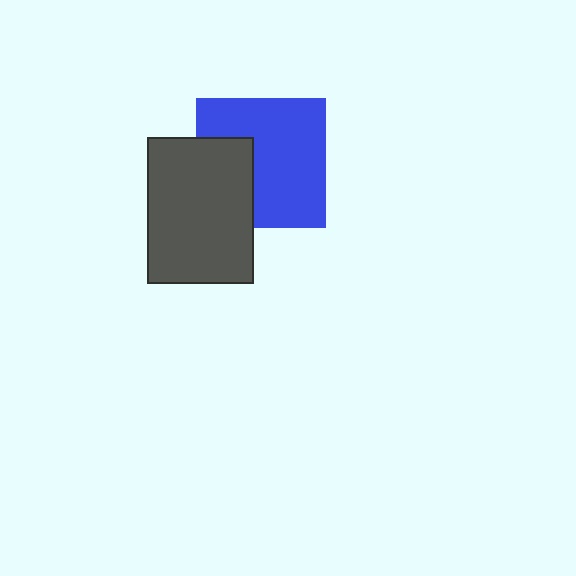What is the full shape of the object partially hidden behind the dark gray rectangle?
The partially hidden object is a blue square.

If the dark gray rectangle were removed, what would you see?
You would see the complete blue square.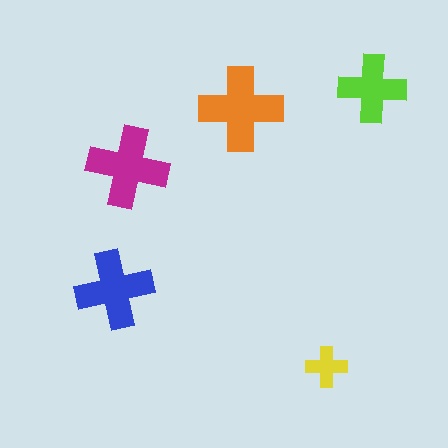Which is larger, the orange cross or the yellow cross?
The orange one.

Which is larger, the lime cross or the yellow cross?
The lime one.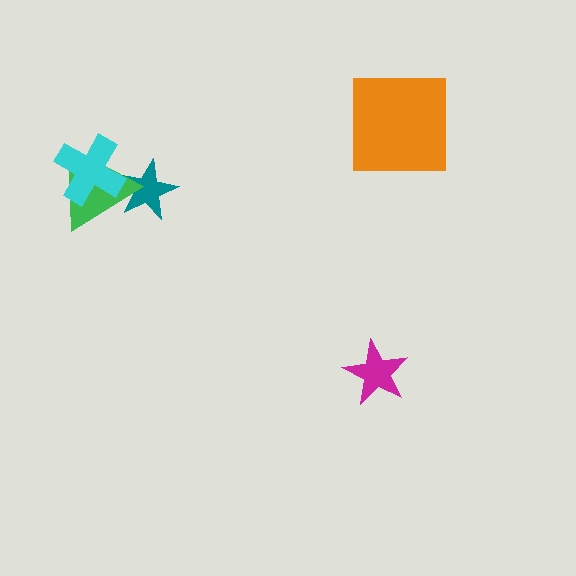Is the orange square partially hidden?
No, no other shape covers it.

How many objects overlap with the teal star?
2 objects overlap with the teal star.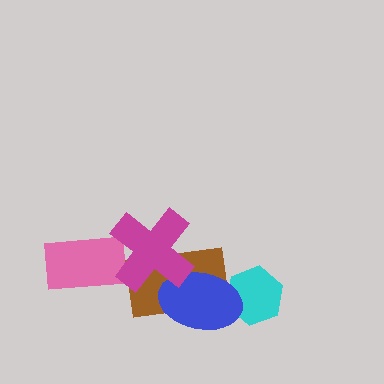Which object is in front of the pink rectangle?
The magenta cross is in front of the pink rectangle.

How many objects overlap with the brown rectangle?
2 objects overlap with the brown rectangle.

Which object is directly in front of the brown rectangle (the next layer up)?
The blue ellipse is directly in front of the brown rectangle.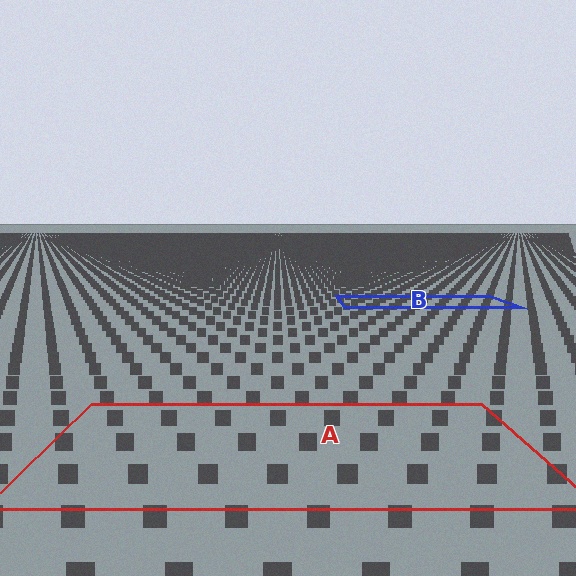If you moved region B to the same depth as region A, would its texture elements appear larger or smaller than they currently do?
They would appear larger. At a closer depth, the same texture elements are projected at a bigger on-screen size.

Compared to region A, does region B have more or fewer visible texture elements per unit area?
Region B has more texture elements per unit area — they are packed more densely because it is farther away.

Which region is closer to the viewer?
Region A is closer. The texture elements there are larger and more spread out.